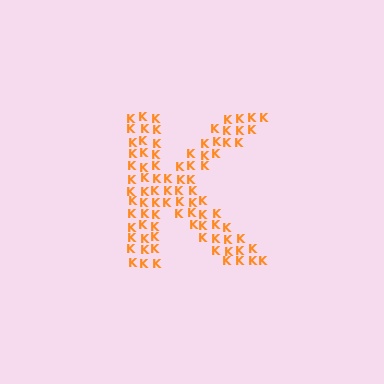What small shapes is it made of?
It is made of small letter K's.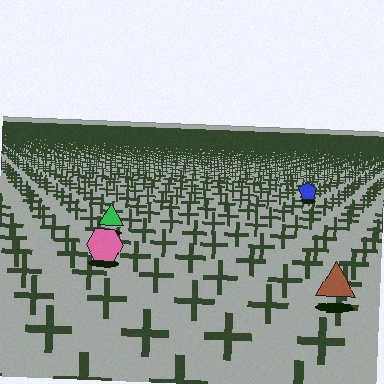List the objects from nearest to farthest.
From nearest to farthest: the brown triangle, the pink hexagon, the green triangle, the blue pentagon.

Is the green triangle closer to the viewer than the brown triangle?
No. The brown triangle is closer — you can tell from the texture gradient: the ground texture is coarser near it.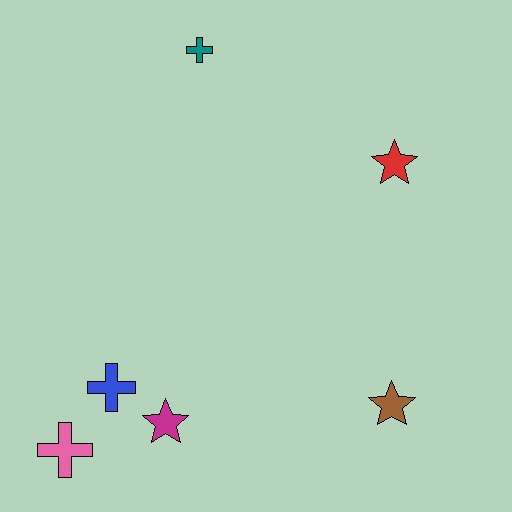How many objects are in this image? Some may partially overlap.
There are 6 objects.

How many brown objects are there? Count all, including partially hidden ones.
There is 1 brown object.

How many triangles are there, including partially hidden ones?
There are no triangles.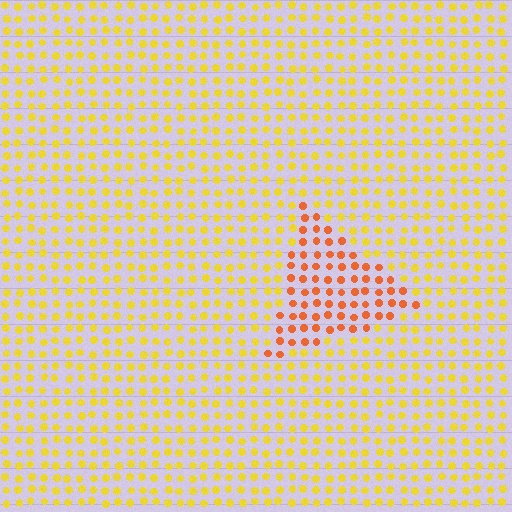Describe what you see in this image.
The image is filled with small yellow elements in a uniform arrangement. A triangle-shaped region is visible where the elements are tinted to a slightly different hue, forming a subtle color boundary.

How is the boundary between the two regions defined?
The boundary is defined purely by a slight shift in hue (about 36 degrees). Spacing, size, and orientation are identical on both sides.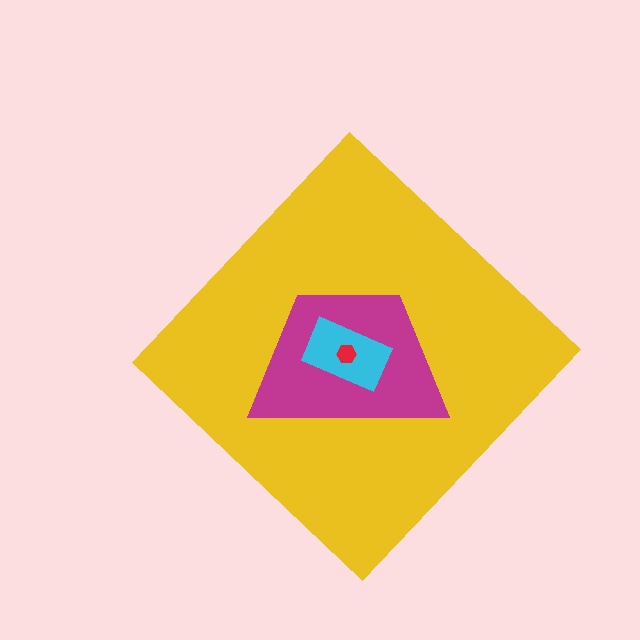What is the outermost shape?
The yellow diamond.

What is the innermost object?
The red hexagon.